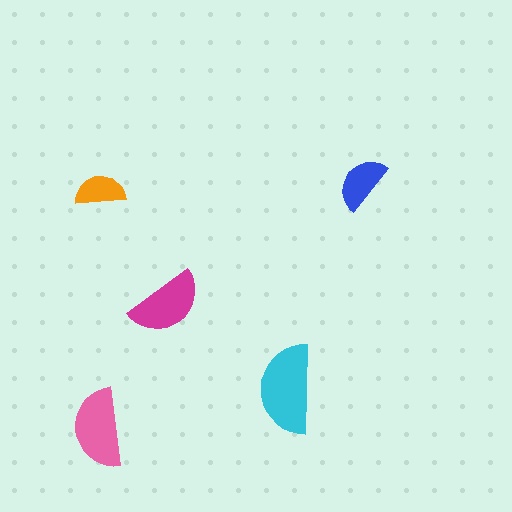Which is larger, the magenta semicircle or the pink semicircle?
The pink one.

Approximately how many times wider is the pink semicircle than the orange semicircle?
About 1.5 times wider.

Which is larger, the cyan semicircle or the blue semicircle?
The cyan one.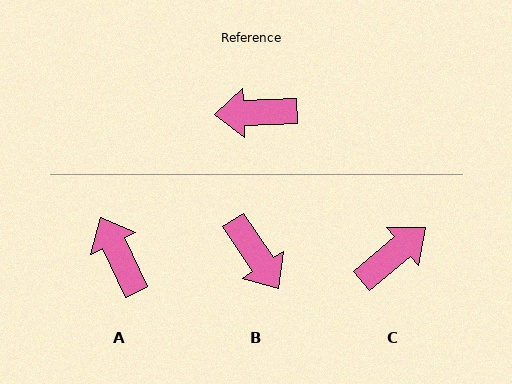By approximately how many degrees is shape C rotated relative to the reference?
Approximately 143 degrees clockwise.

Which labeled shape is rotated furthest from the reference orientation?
C, about 143 degrees away.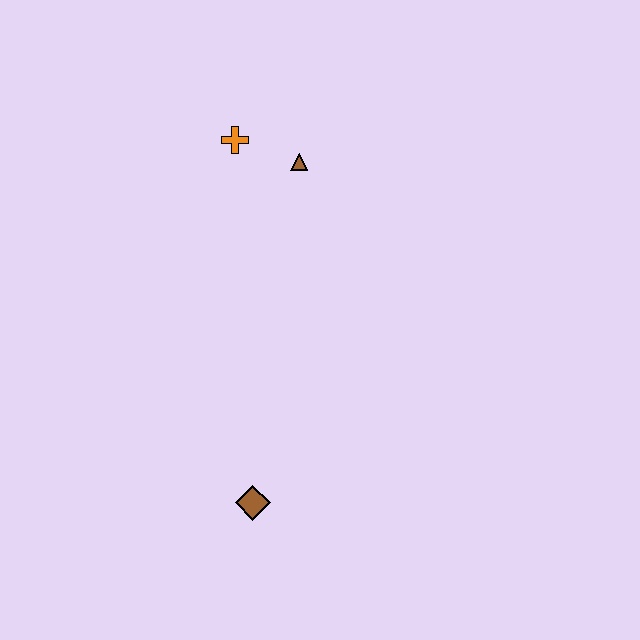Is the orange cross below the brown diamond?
No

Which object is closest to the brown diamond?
The brown triangle is closest to the brown diamond.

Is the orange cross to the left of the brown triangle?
Yes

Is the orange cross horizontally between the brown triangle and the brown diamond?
No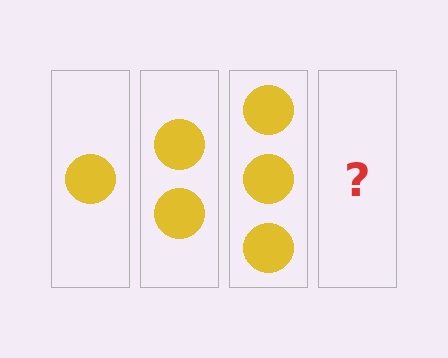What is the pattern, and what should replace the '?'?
The pattern is that each step adds one more circle. The '?' should be 4 circles.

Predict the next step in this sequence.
The next step is 4 circles.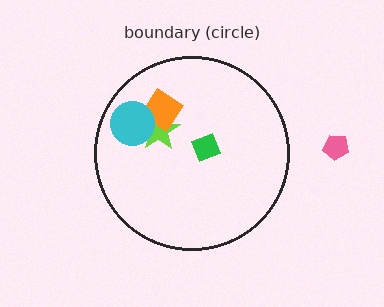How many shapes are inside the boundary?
4 inside, 1 outside.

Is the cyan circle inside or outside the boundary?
Inside.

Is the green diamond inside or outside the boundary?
Inside.